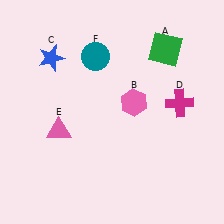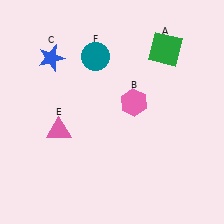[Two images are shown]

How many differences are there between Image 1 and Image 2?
There is 1 difference between the two images.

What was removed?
The magenta cross (D) was removed in Image 2.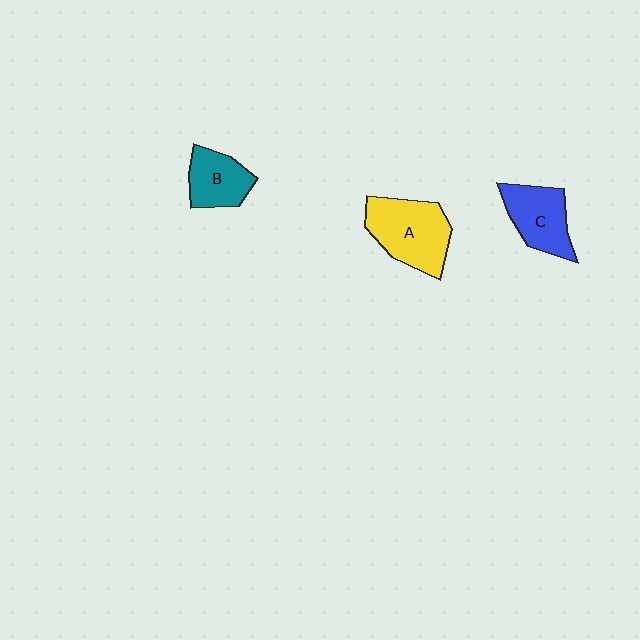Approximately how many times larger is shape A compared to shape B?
Approximately 1.5 times.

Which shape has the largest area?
Shape A (yellow).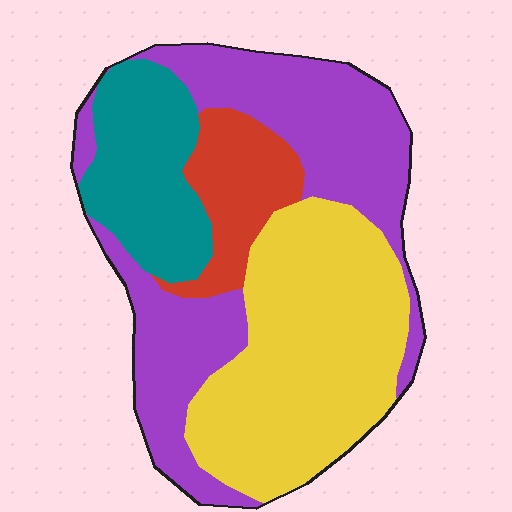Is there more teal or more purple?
Purple.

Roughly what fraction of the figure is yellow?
Yellow covers around 35% of the figure.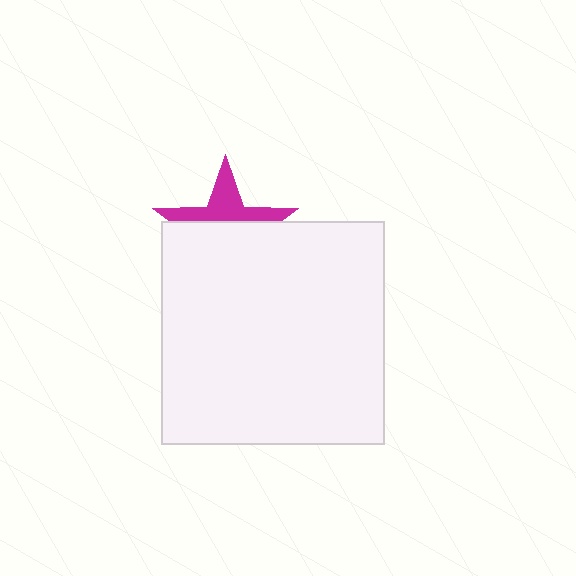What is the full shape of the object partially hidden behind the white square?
The partially hidden object is a magenta star.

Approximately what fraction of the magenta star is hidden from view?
Roughly 60% of the magenta star is hidden behind the white square.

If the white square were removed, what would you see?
You would see the complete magenta star.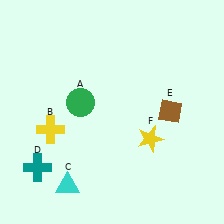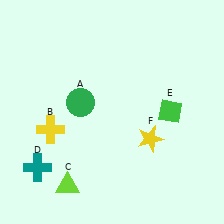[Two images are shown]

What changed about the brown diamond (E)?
In Image 1, E is brown. In Image 2, it changed to green.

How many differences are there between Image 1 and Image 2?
There are 2 differences between the two images.